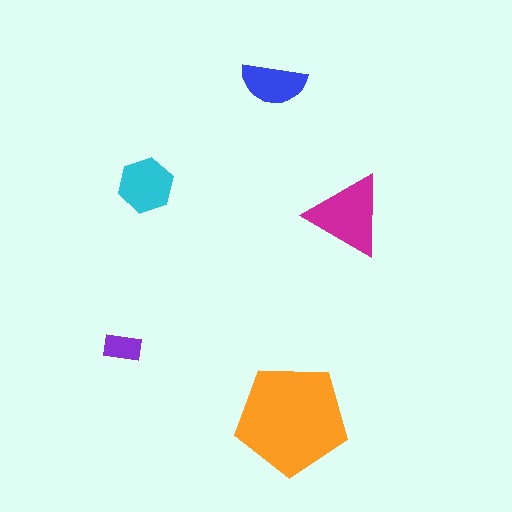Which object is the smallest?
The purple rectangle.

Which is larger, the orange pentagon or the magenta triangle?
The orange pentagon.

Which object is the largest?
The orange pentagon.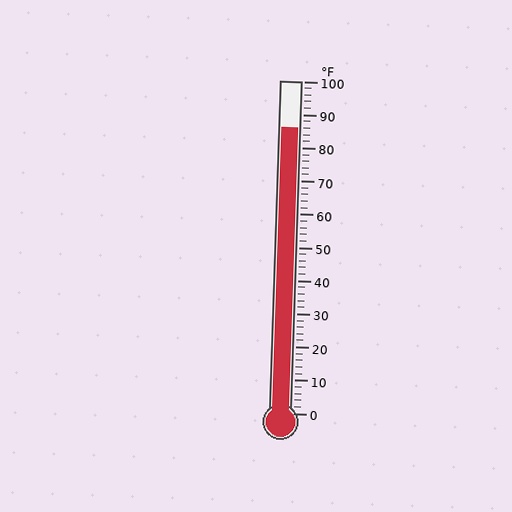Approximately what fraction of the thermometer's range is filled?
The thermometer is filled to approximately 85% of its range.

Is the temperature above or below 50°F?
The temperature is above 50°F.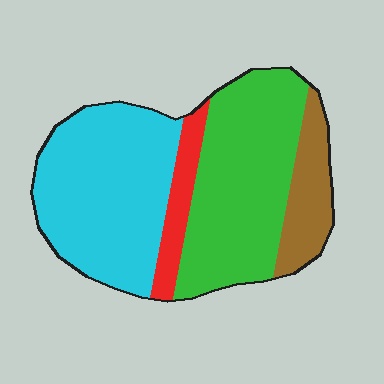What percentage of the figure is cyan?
Cyan covers 40% of the figure.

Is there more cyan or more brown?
Cyan.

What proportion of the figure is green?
Green covers roughly 40% of the figure.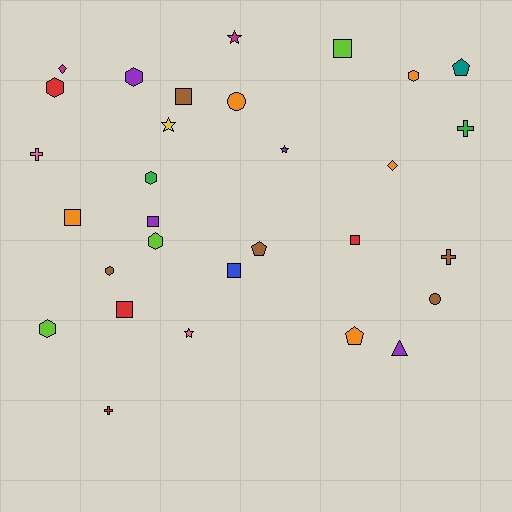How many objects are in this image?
There are 30 objects.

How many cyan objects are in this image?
There are no cyan objects.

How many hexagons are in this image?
There are 7 hexagons.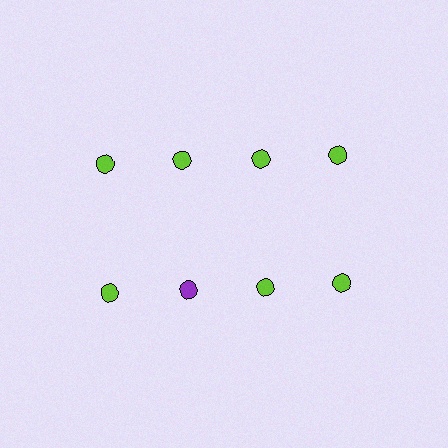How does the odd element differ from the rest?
It has a different color: purple instead of lime.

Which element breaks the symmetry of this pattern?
The purple circle in the second row, second from left column breaks the symmetry. All other shapes are lime circles.